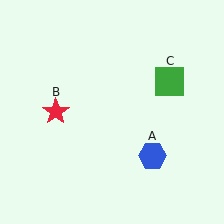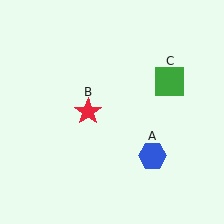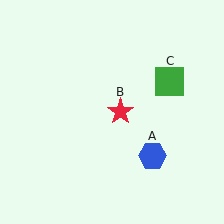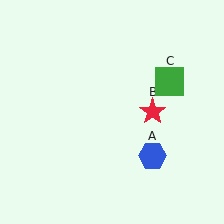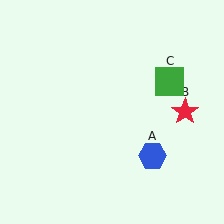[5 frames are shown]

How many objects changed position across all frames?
1 object changed position: red star (object B).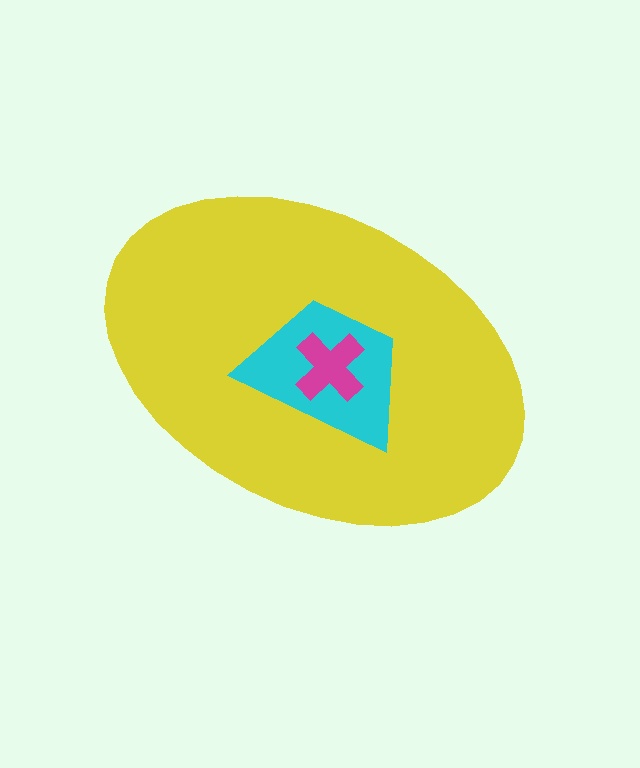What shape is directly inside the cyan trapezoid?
The magenta cross.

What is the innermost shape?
The magenta cross.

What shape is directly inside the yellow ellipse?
The cyan trapezoid.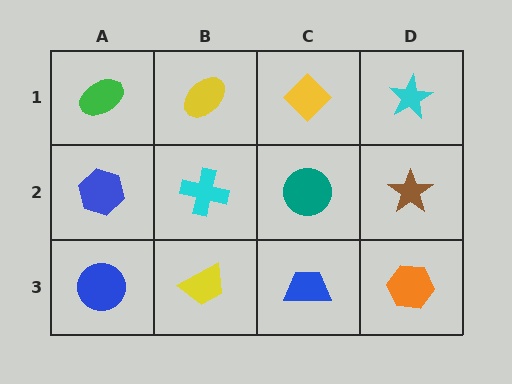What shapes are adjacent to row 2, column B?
A yellow ellipse (row 1, column B), a yellow trapezoid (row 3, column B), a blue hexagon (row 2, column A), a teal circle (row 2, column C).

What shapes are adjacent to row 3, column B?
A cyan cross (row 2, column B), a blue circle (row 3, column A), a blue trapezoid (row 3, column C).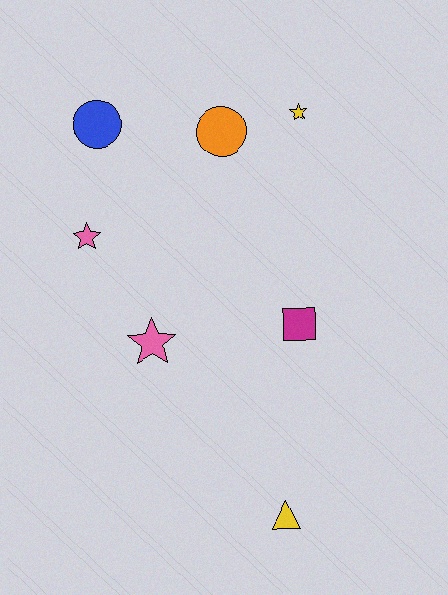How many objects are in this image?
There are 7 objects.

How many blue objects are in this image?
There is 1 blue object.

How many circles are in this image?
There are 2 circles.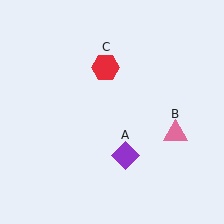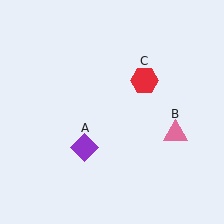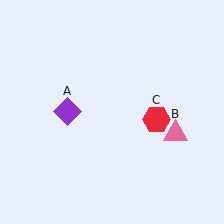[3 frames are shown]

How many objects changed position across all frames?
2 objects changed position: purple diamond (object A), red hexagon (object C).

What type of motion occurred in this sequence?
The purple diamond (object A), red hexagon (object C) rotated clockwise around the center of the scene.